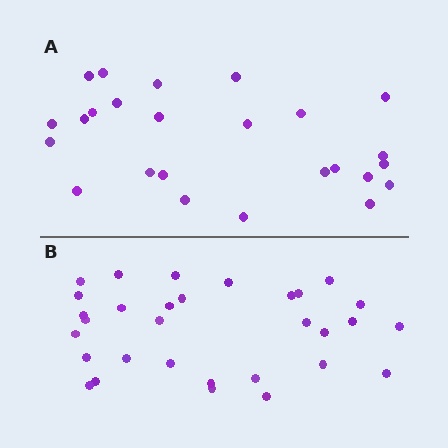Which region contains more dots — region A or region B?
Region B (the bottom region) has more dots.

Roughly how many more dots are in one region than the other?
Region B has about 6 more dots than region A.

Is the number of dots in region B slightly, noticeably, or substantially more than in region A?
Region B has only slightly more — the two regions are fairly close. The ratio is roughly 1.2 to 1.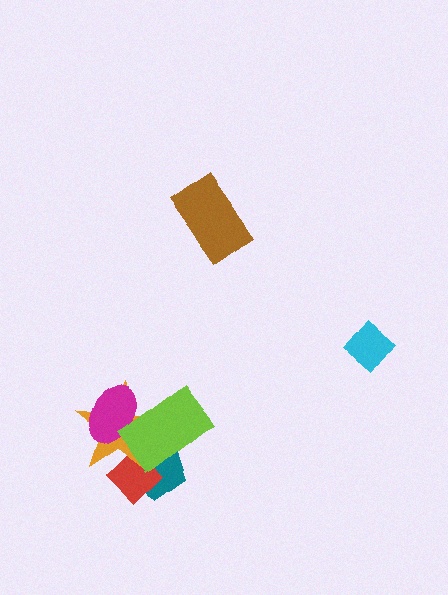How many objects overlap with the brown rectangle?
0 objects overlap with the brown rectangle.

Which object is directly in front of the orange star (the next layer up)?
The magenta ellipse is directly in front of the orange star.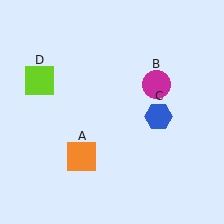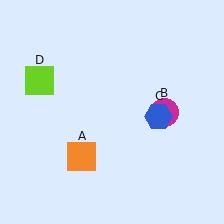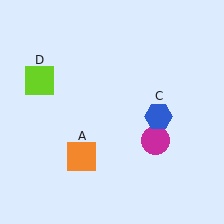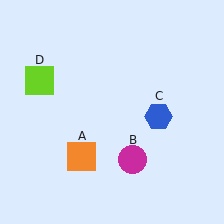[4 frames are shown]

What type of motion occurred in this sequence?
The magenta circle (object B) rotated clockwise around the center of the scene.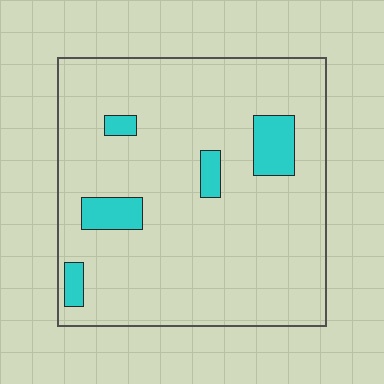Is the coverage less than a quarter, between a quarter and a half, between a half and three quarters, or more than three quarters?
Less than a quarter.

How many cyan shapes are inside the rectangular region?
5.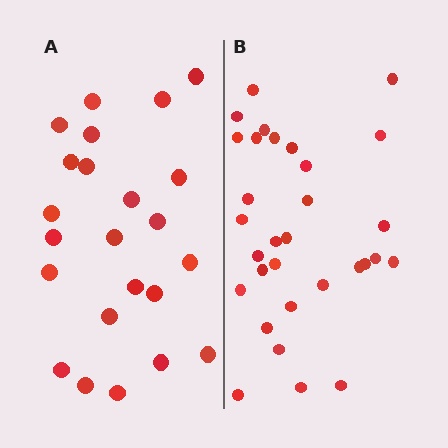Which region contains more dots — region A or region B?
Region B (the right region) has more dots.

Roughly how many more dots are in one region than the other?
Region B has roughly 8 or so more dots than region A.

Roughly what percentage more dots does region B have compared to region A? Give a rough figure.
About 35% more.